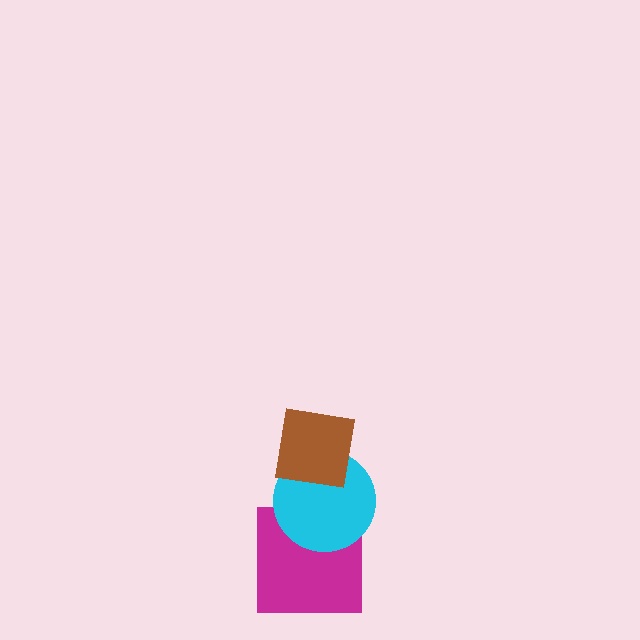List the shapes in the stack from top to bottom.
From top to bottom: the brown square, the cyan circle, the magenta square.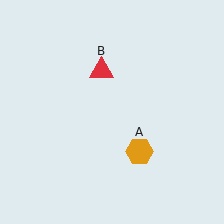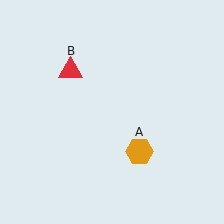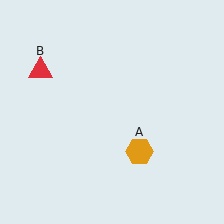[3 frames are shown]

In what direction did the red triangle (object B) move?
The red triangle (object B) moved left.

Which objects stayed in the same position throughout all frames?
Orange hexagon (object A) remained stationary.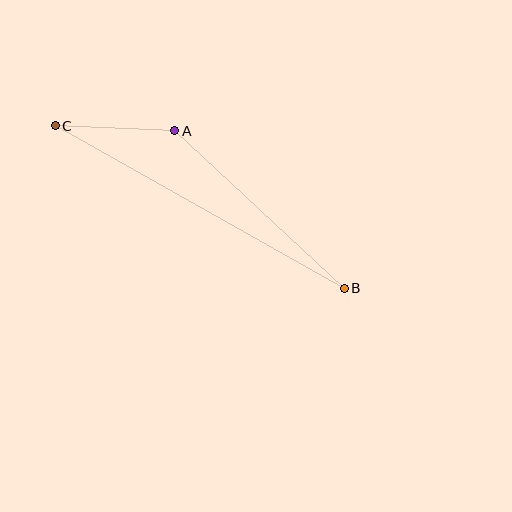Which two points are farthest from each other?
Points B and C are farthest from each other.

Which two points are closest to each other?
Points A and C are closest to each other.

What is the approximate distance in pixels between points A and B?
The distance between A and B is approximately 231 pixels.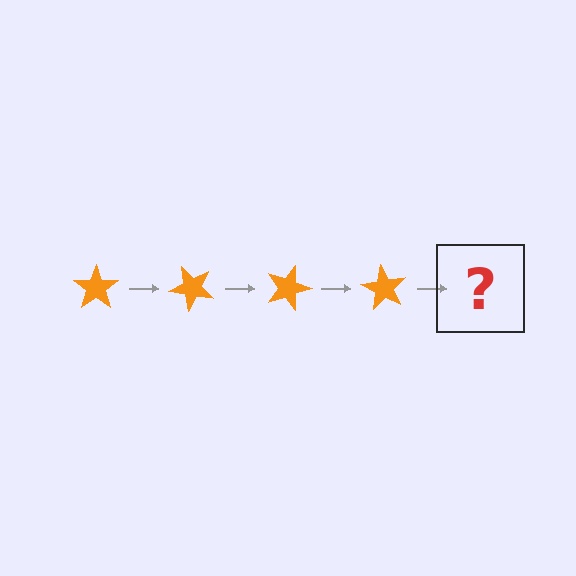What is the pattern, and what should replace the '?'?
The pattern is that the star rotates 45 degrees each step. The '?' should be an orange star rotated 180 degrees.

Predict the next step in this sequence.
The next step is an orange star rotated 180 degrees.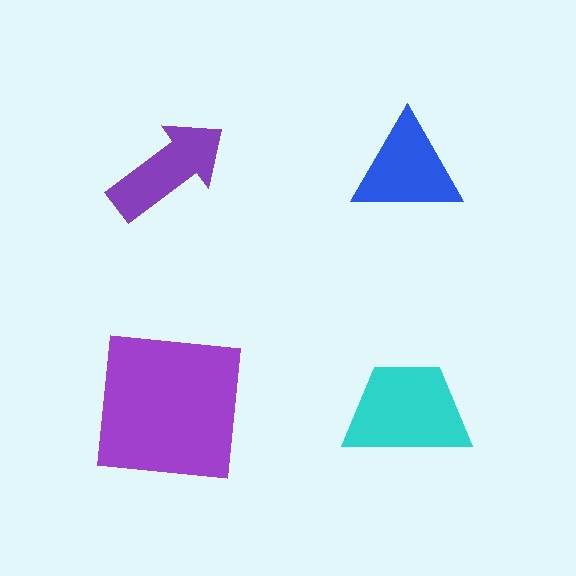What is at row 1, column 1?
A purple arrow.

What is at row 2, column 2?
A cyan trapezoid.